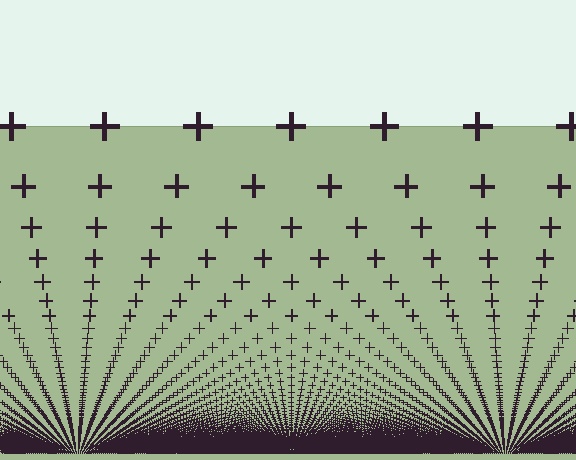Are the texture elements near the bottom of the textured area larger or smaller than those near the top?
Smaller. The gradient is inverted — elements near the bottom are smaller and denser.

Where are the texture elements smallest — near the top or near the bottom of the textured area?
Near the bottom.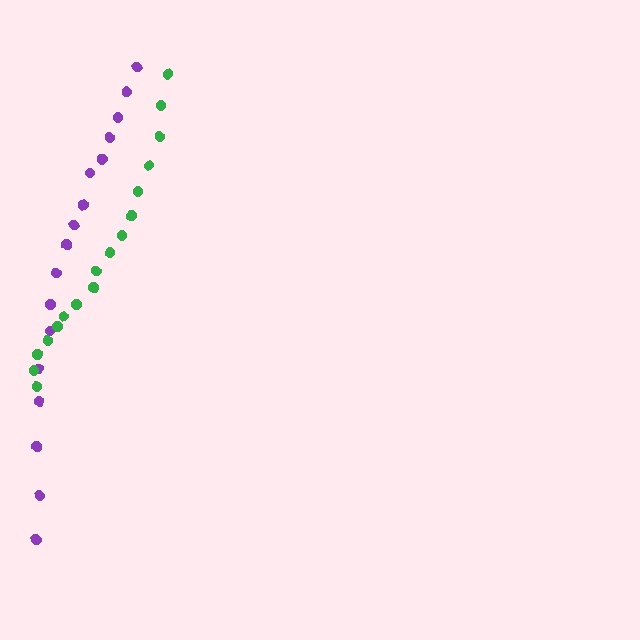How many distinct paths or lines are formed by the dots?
There are 2 distinct paths.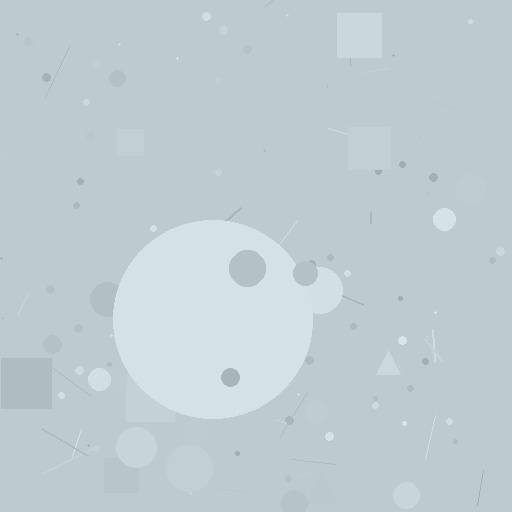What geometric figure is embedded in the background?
A circle is embedded in the background.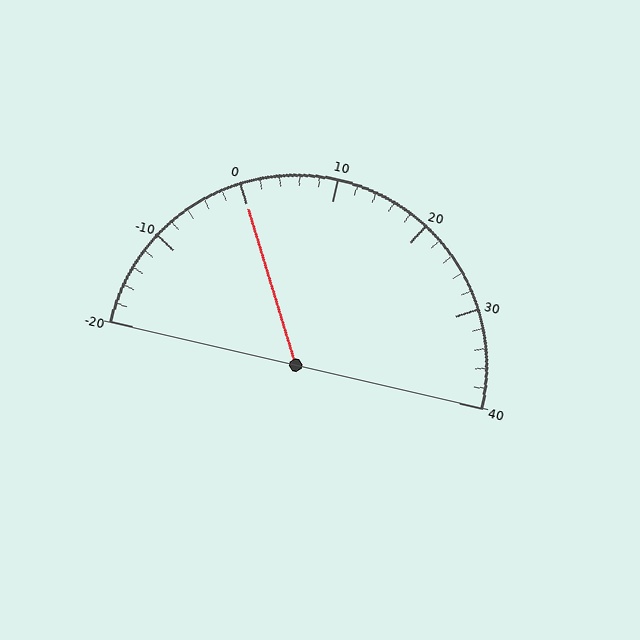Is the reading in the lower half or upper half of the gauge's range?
The reading is in the lower half of the range (-20 to 40).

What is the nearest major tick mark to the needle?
The nearest major tick mark is 0.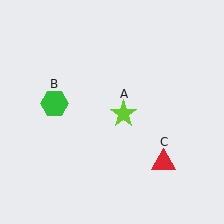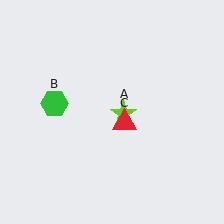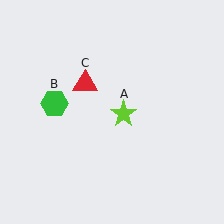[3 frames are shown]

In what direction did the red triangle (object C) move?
The red triangle (object C) moved up and to the left.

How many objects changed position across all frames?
1 object changed position: red triangle (object C).